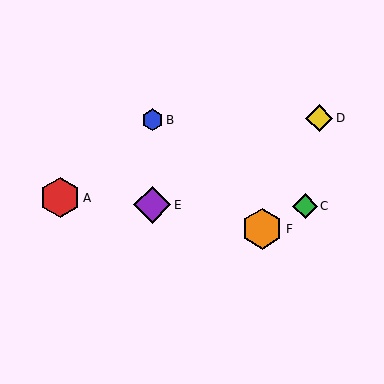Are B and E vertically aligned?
Yes, both are at x≈152.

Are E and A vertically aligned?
No, E is at x≈152 and A is at x≈60.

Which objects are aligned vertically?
Objects B, E are aligned vertically.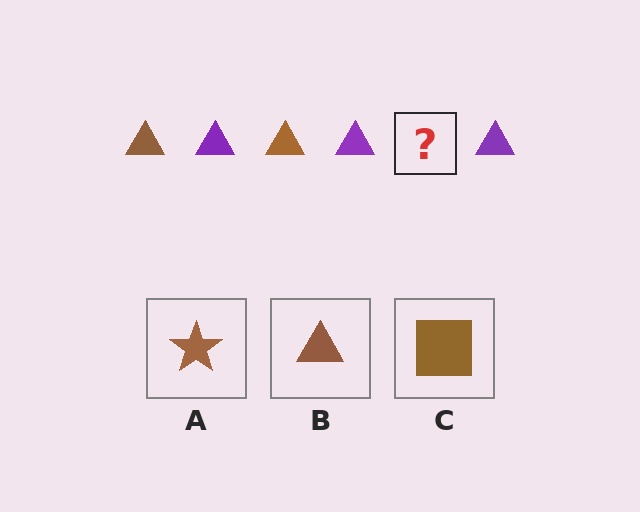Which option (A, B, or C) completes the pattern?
B.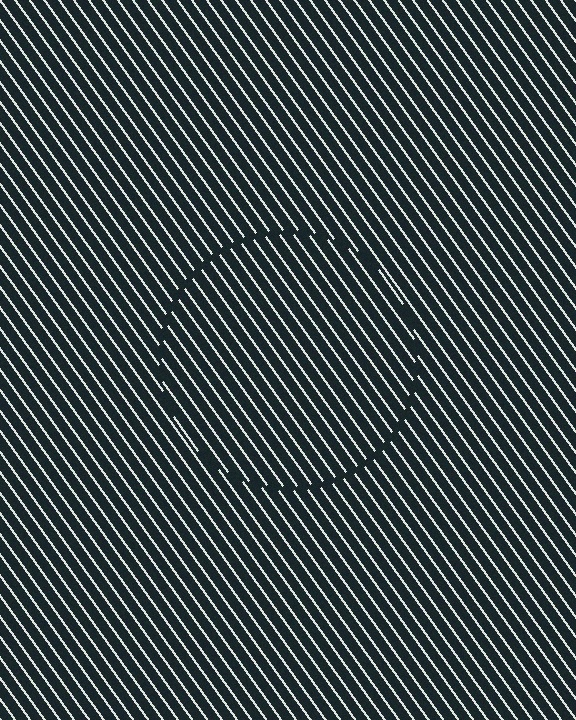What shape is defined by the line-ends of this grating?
An illusory circle. The interior of the shape contains the same grating, shifted by half a period — the contour is defined by the phase discontinuity where line-ends from the inner and outer gratings abut.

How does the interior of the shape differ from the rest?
The interior of the shape contains the same grating, shifted by half a period — the contour is defined by the phase discontinuity where line-ends from the inner and outer gratings abut.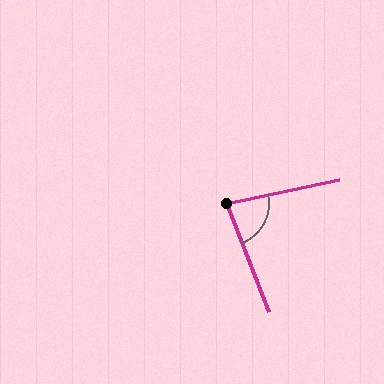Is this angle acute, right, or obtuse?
It is acute.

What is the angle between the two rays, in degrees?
Approximately 81 degrees.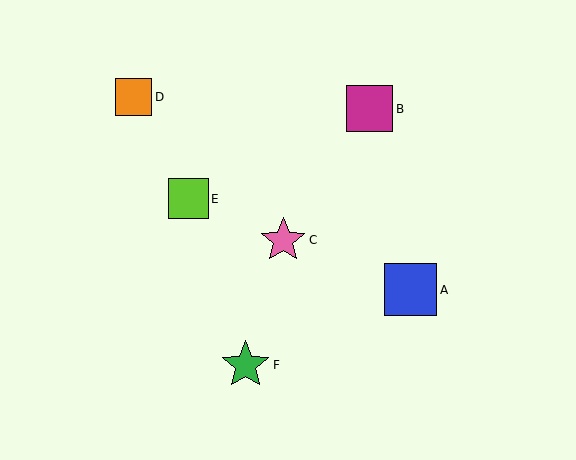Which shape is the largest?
The blue square (labeled A) is the largest.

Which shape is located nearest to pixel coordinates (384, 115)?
The magenta square (labeled B) at (370, 109) is nearest to that location.